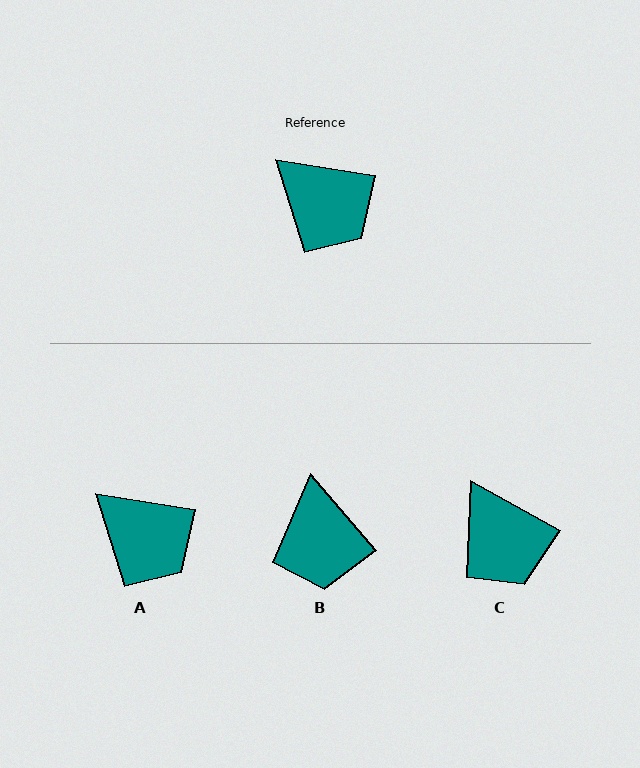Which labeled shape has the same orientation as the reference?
A.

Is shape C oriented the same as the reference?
No, it is off by about 20 degrees.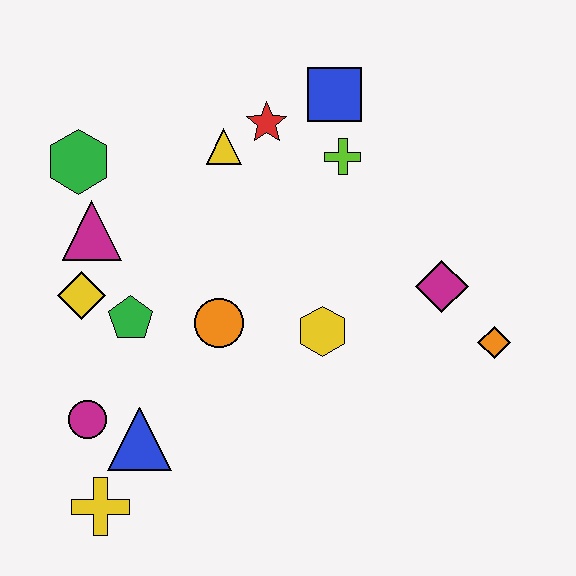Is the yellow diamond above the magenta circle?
Yes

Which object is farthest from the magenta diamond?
The yellow cross is farthest from the magenta diamond.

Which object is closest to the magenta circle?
The blue triangle is closest to the magenta circle.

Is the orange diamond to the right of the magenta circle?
Yes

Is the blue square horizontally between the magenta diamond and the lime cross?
No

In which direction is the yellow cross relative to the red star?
The yellow cross is below the red star.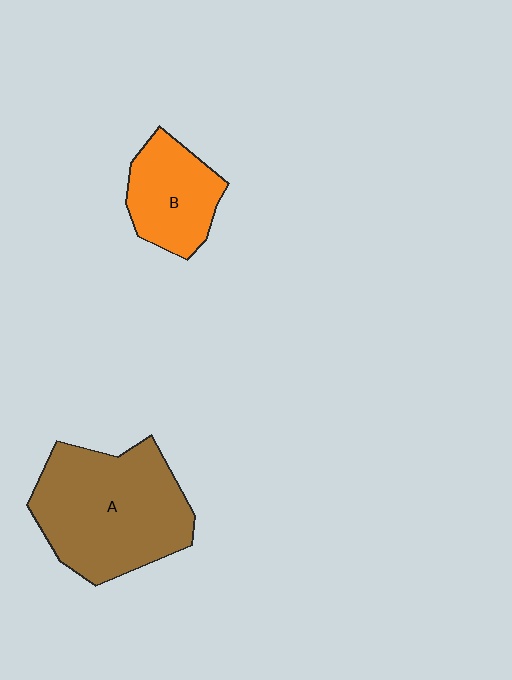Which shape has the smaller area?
Shape B (orange).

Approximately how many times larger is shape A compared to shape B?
Approximately 2.0 times.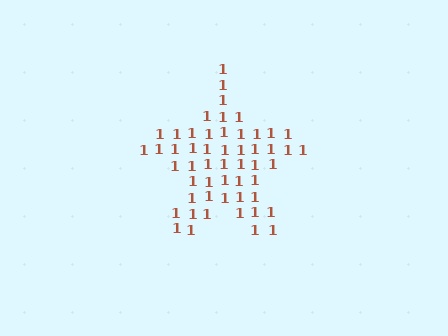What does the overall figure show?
The overall figure shows a star.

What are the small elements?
The small elements are digit 1's.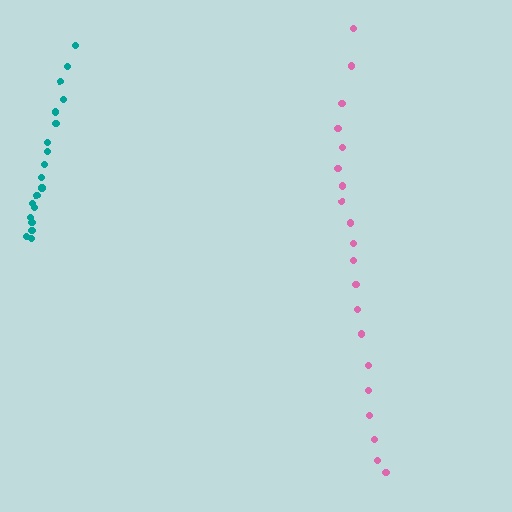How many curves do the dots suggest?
There are 2 distinct paths.